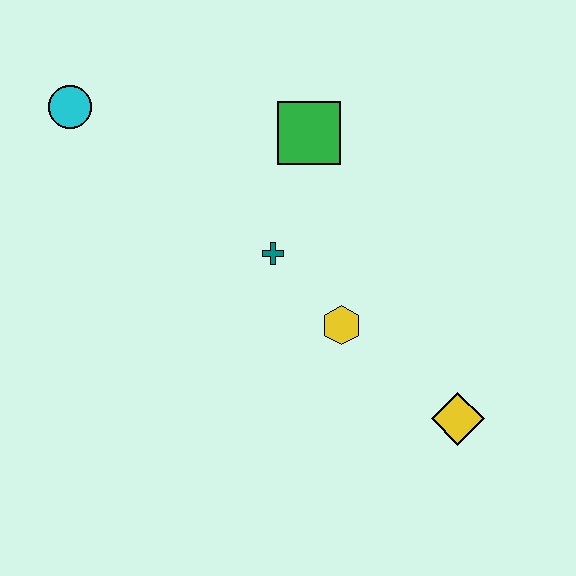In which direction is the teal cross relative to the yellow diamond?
The teal cross is to the left of the yellow diamond.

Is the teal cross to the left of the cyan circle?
No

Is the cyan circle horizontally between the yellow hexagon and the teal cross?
No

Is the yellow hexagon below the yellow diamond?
No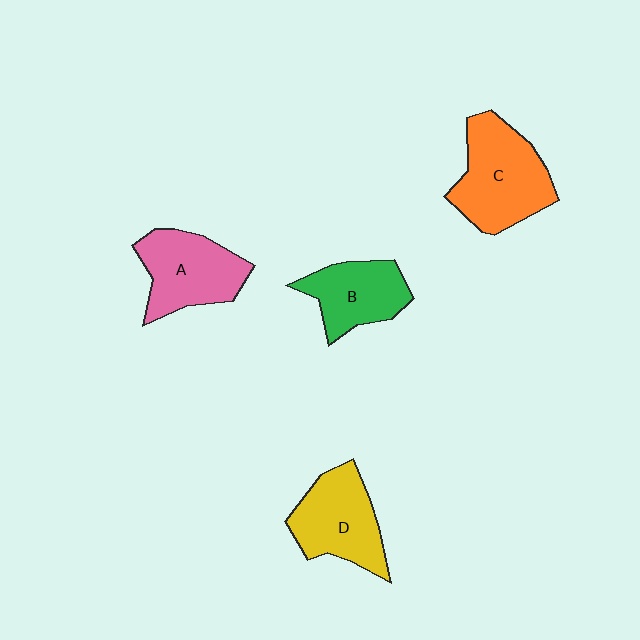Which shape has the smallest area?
Shape B (green).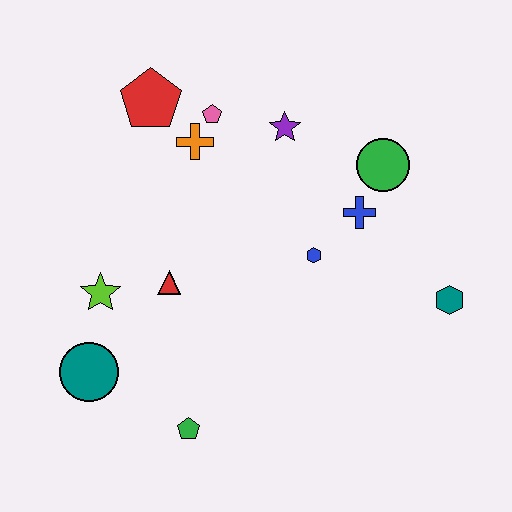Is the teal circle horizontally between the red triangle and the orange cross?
No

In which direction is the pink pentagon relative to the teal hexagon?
The pink pentagon is to the left of the teal hexagon.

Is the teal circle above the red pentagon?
No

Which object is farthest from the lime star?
The teal hexagon is farthest from the lime star.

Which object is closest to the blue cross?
The green circle is closest to the blue cross.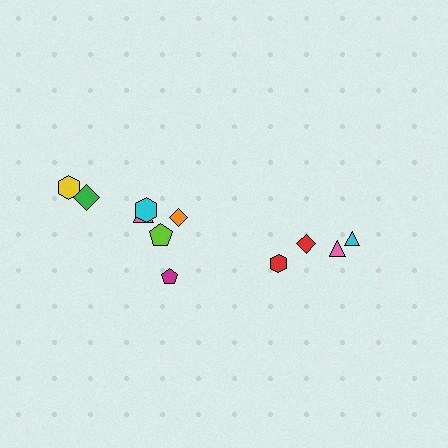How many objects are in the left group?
There are 7 objects.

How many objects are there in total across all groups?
There are 11 objects.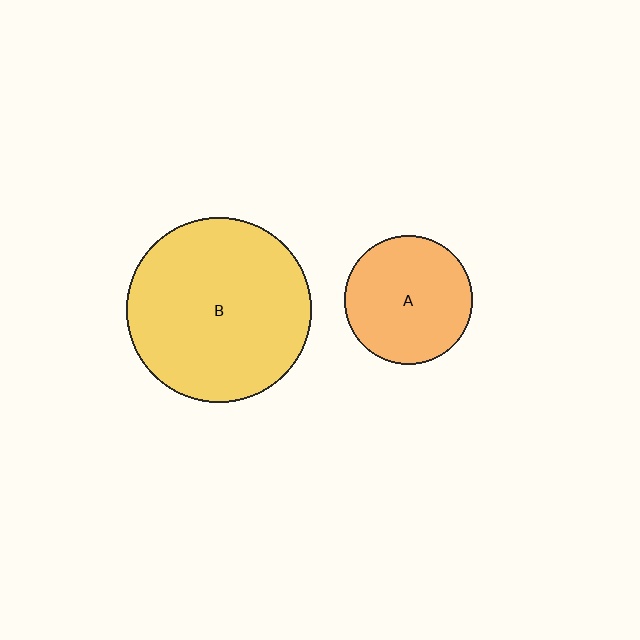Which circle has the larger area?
Circle B (yellow).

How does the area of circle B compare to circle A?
Approximately 2.1 times.